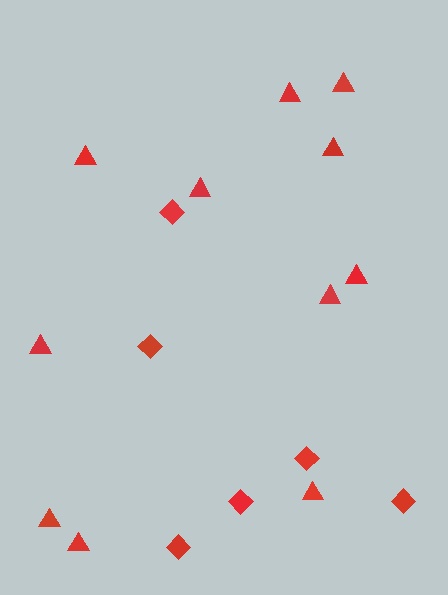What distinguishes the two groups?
There are 2 groups: one group of triangles (11) and one group of diamonds (6).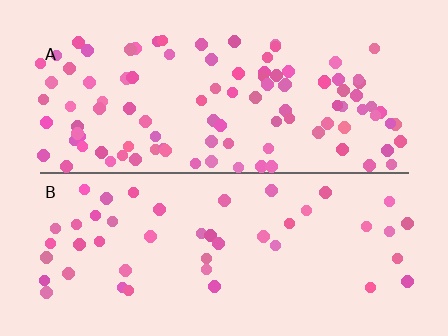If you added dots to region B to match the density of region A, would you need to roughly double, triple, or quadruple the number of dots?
Approximately double.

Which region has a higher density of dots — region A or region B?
A (the top).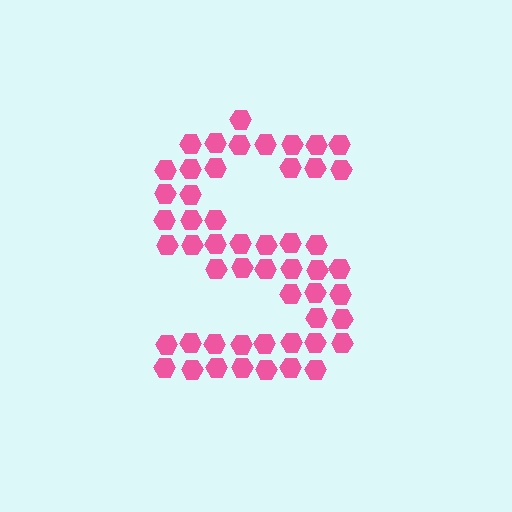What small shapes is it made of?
It is made of small hexagons.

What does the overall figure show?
The overall figure shows the letter S.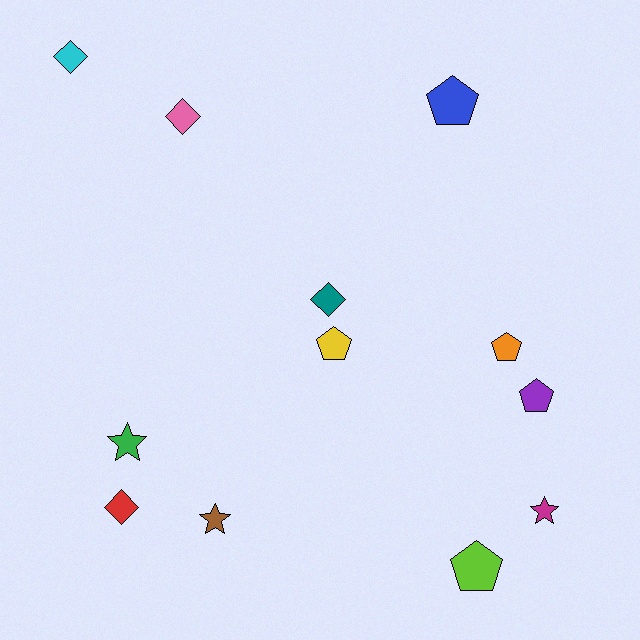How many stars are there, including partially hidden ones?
There are 3 stars.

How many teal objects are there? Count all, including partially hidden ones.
There is 1 teal object.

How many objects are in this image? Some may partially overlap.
There are 12 objects.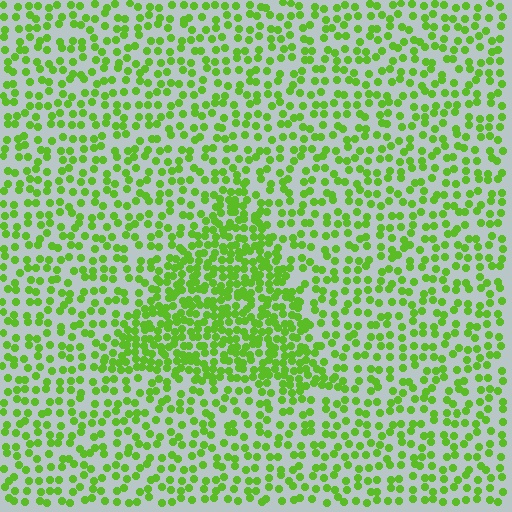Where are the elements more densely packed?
The elements are more densely packed inside the triangle boundary.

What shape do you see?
I see a triangle.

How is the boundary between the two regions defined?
The boundary is defined by a change in element density (approximately 2.0x ratio). All elements are the same color, size, and shape.